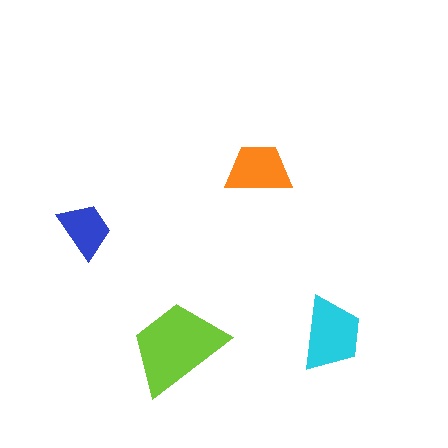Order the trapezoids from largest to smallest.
the lime one, the cyan one, the orange one, the blue one.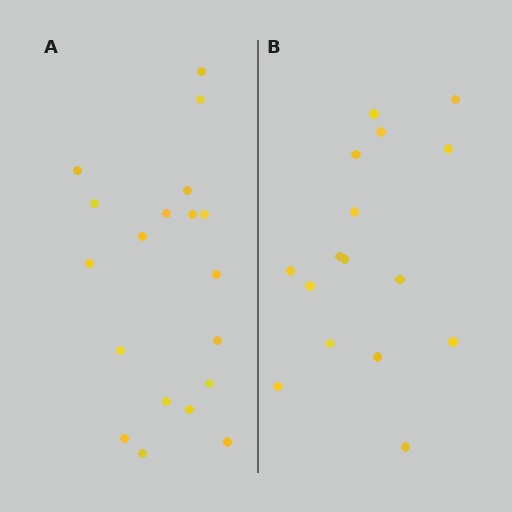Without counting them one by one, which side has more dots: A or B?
Region A (the left region) has more dots.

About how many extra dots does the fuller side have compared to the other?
Region A has just a few more — roughly 2 or 3 more dots than region B.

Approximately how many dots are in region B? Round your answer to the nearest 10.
About 20 dots. (The exact count is 16, which rounds to 20.)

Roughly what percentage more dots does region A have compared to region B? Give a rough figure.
About 20% more.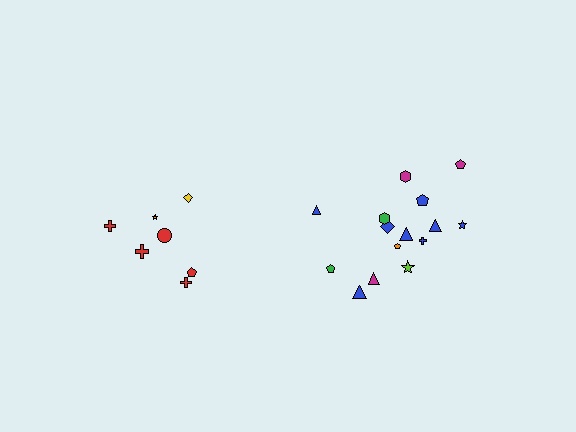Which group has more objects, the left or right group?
The right group.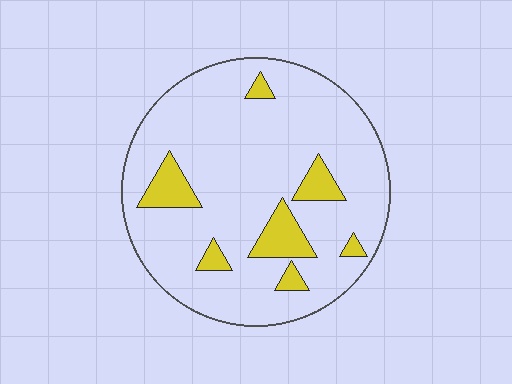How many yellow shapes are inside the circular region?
7.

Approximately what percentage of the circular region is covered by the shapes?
Approximately 15%.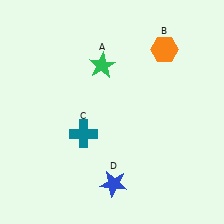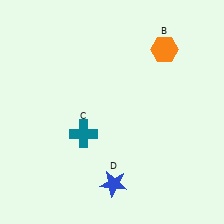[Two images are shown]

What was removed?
The green star (A) was removed in Image 2.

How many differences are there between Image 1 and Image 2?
There is 1 difference between the two images.